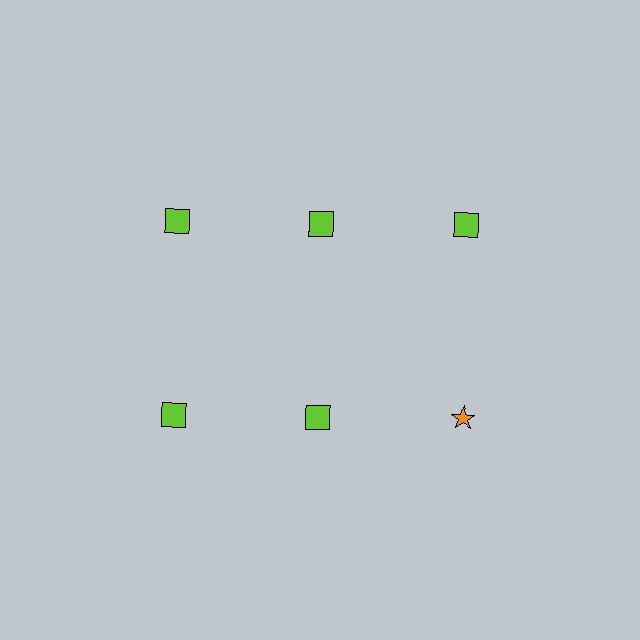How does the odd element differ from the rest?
It differs in both color (orange instead of lime) and shape (star instead of square).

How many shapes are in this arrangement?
There are 6 shapes arranged in a grid pattern.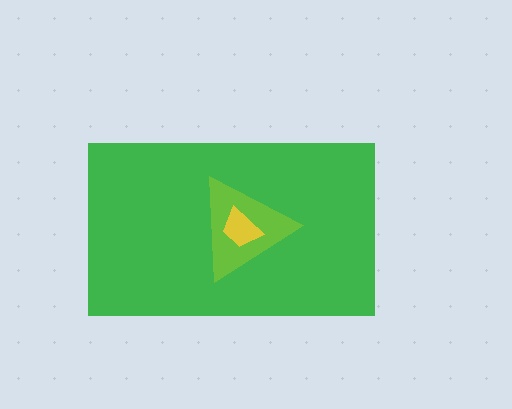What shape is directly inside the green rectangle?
The lime triangle.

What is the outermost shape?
The green rectangle.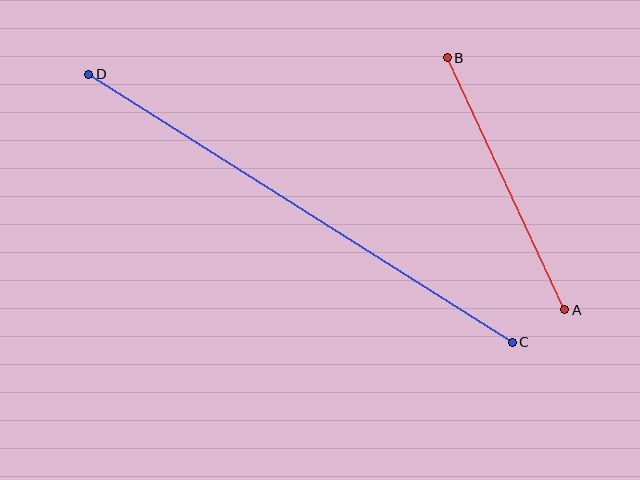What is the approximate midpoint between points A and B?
The midpoint is at approximately (506, 184) pixels.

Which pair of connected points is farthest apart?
Points C and D are farthest apart.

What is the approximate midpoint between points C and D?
The midpoint is at approximately (300, 208) pixels.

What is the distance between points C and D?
The distance is approximately 501 pixels.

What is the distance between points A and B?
The distance is approximately 278 pixels.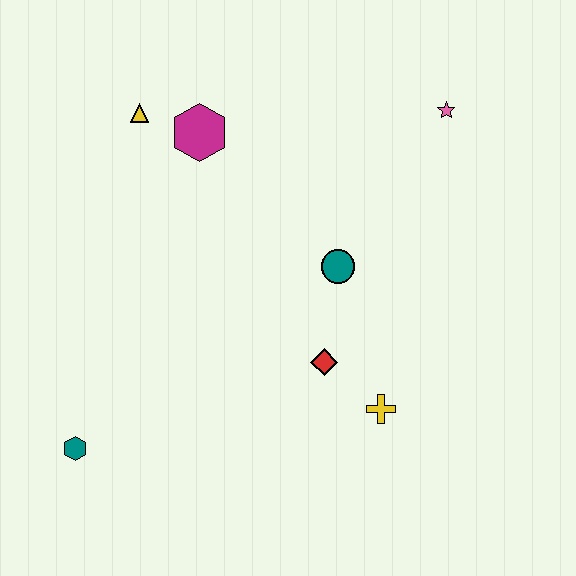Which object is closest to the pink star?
The teal circle is closest to the pink star.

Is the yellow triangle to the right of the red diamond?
No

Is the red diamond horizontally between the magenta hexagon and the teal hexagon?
No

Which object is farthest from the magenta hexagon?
The teal hexagon is farthest from the magenta hexagon.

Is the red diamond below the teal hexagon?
No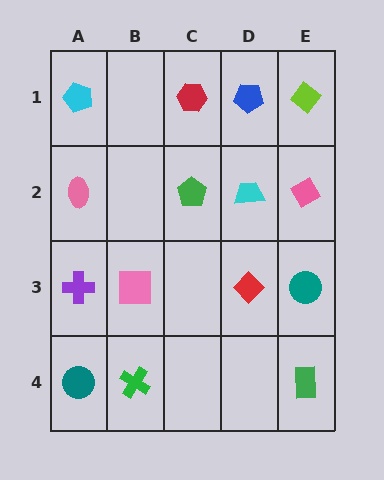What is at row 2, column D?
A cyan trapezoid.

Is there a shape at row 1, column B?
No, that cell is empty.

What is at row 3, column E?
A teal circle.